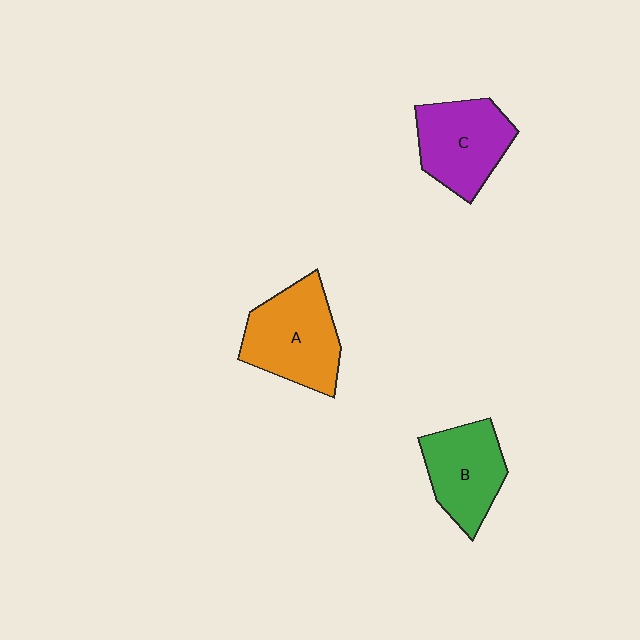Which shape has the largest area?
Shape A (orange).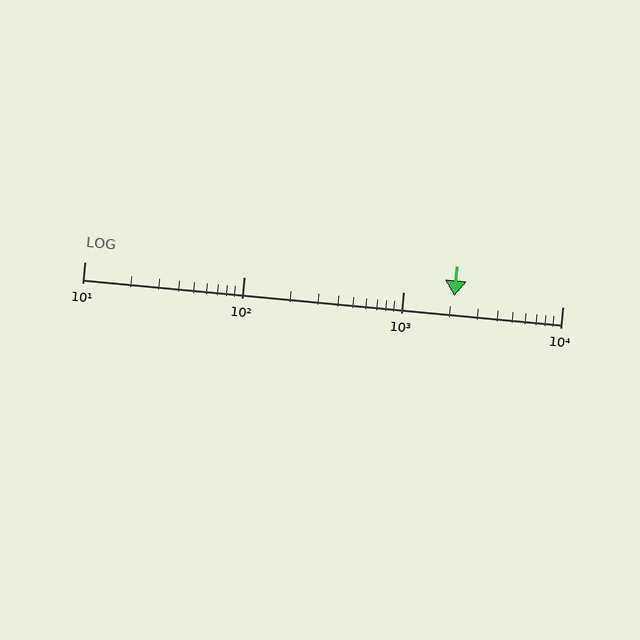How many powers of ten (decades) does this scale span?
The scale spans 3 decades, from 10 to 10000.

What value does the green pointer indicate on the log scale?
The pointer indicates approximately 2100.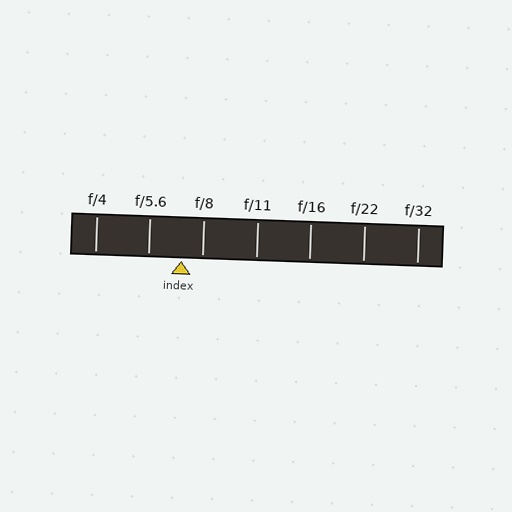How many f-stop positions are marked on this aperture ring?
There are 7 f-stop positions marked.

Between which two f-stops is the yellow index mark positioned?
The index mark is between f/5.6 and f/8.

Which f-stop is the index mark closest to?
The index mark is closest to f/8.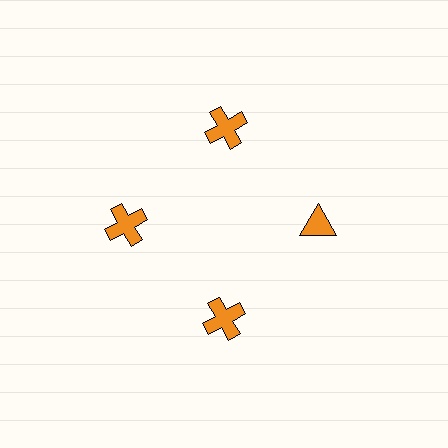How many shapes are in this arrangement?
There are 4 shapes arranged in a ring pattern.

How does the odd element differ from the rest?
It has a different shape: triangle instead of cross.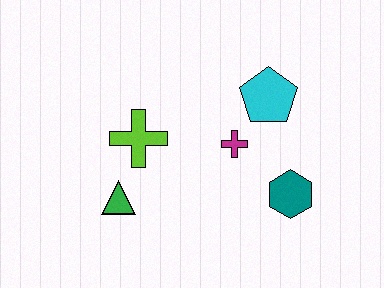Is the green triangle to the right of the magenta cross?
No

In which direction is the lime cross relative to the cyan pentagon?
The lime cross is to the left of the cyan pentagon.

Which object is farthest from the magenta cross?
The green triangle is farthest from the magenta cross.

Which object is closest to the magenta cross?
The cyan pentagon is closest to the magenta cross.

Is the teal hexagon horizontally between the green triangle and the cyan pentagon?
No